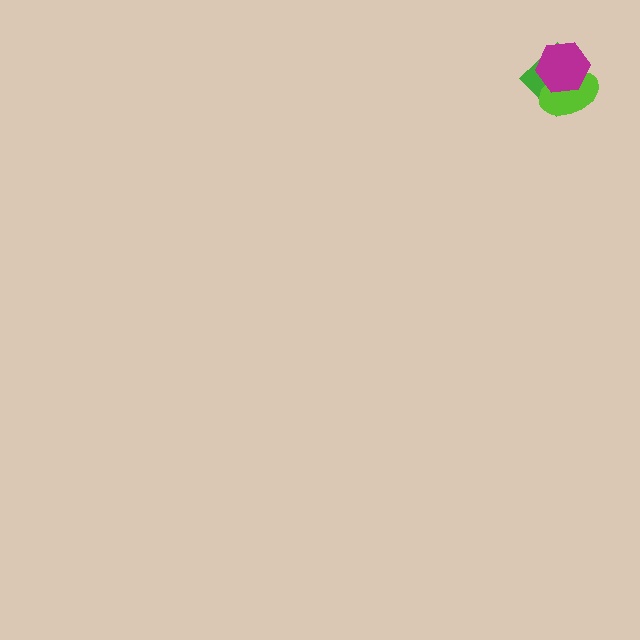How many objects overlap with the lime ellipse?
2 objects overlap with the lime ellipse.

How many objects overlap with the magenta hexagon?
2 objects overlap with the magenta hexagon.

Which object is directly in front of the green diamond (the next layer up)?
The lime ellipse is directly in front of the green diamond.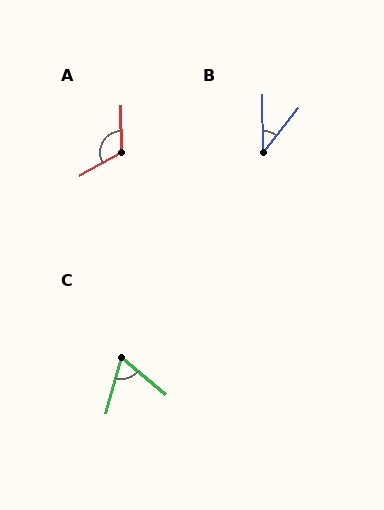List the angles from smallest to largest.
B (39°), C (66°), A (117°).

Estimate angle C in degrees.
Approximately 66 degrees.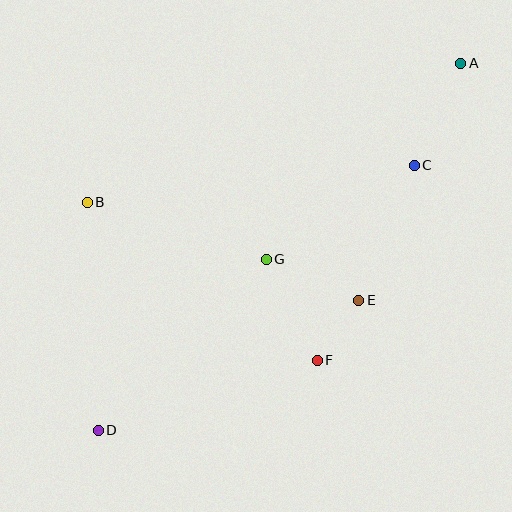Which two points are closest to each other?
Points E and F are closest to each other.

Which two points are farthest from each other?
Points A and D are farthest from each other.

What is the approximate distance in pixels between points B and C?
The distance between B and C is approximately 329 pixels.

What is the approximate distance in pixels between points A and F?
The distance between A and F is approximately 330 pixels.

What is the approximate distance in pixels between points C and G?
The distance between C and G is approximately 175 pixels.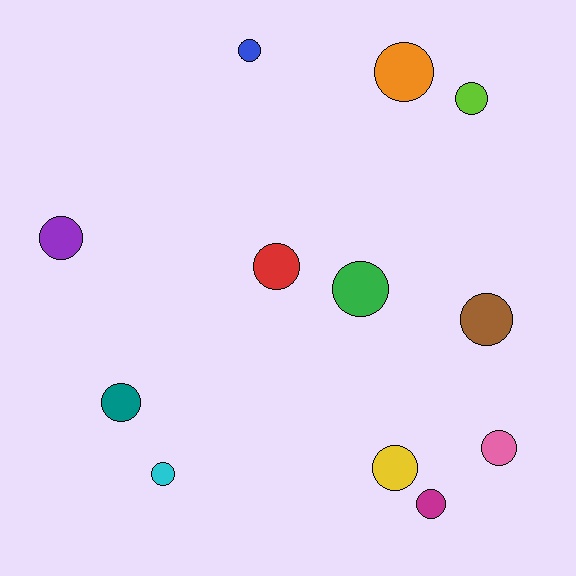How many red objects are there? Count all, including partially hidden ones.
There is 1 red object.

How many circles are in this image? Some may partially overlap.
There are 12 circles.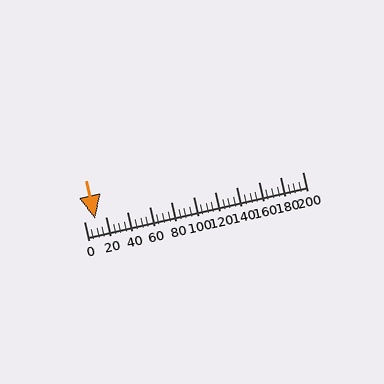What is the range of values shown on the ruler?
The ruler shows values from 0 to 200.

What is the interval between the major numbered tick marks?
The major tick marks are spaced 20 units apart.